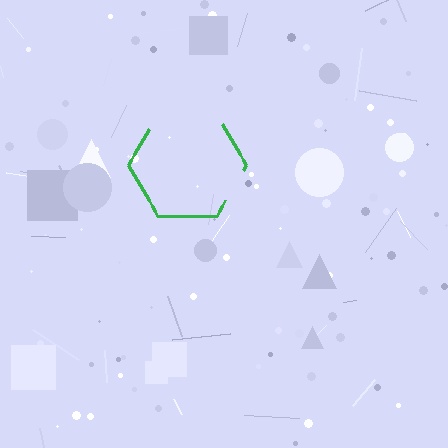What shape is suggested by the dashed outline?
The dashed outline suggests a hexagon.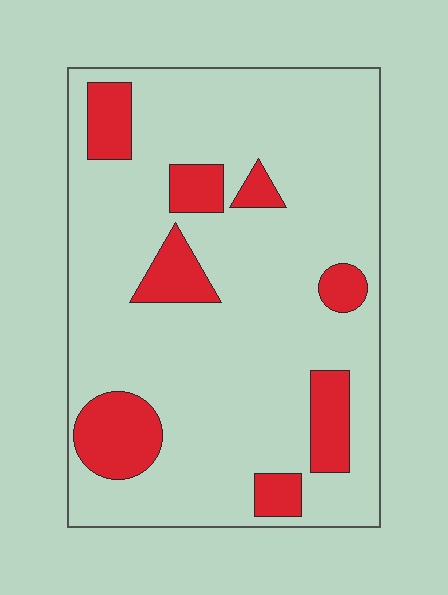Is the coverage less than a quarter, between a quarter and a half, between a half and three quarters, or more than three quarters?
Less than a quarter.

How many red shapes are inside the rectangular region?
8.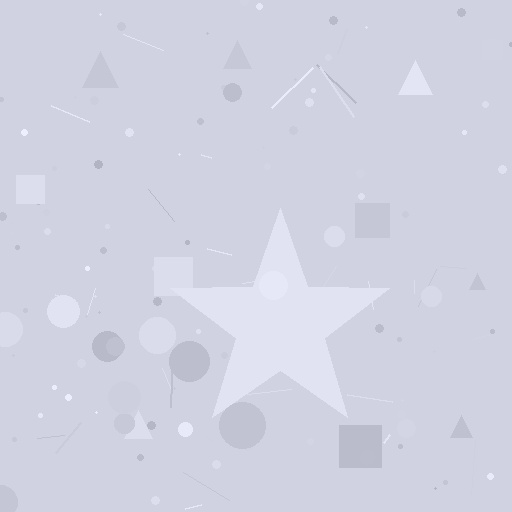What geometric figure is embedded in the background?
A star is embedded in the background.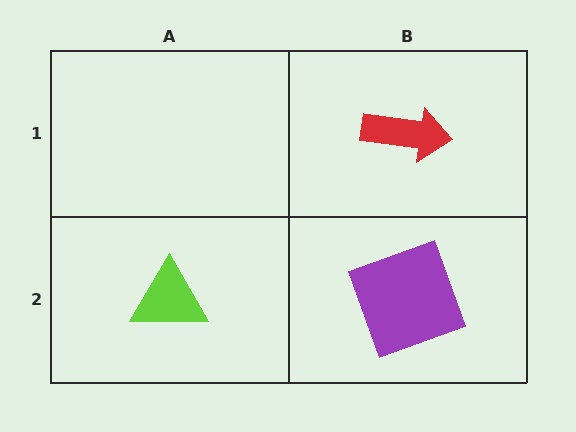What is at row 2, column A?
A lime triangle.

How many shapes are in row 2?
2 shapes.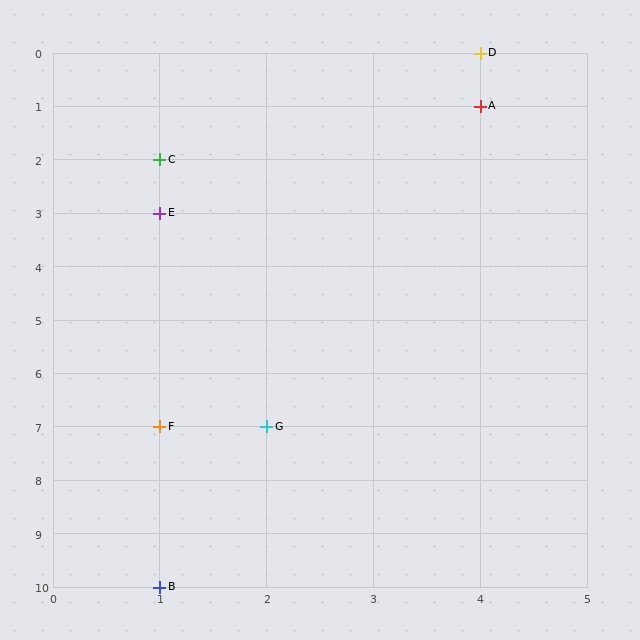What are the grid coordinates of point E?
Point E is at grid coordinates (1, 3).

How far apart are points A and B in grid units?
Points A and B are 3 columns and 9 rows apart (about 9.5 grid units diagonally).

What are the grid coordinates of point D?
Point D is at grid coordinates (4, 0).